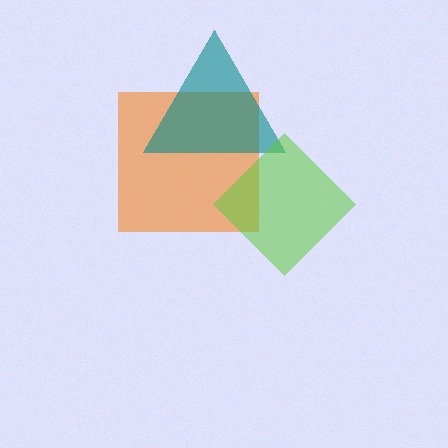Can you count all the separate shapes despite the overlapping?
Yes, there are 3 separate shapes.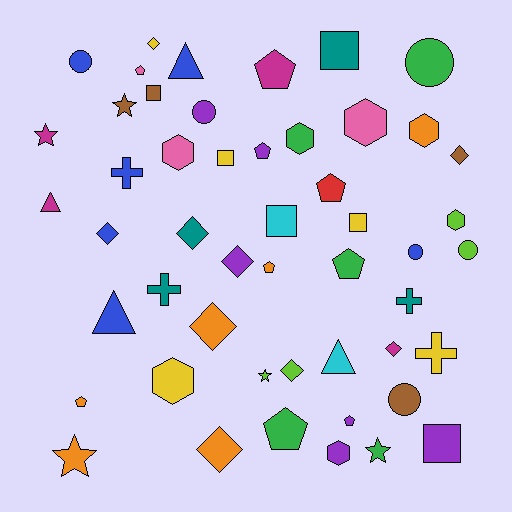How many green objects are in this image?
There are 5 green objects.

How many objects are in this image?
There are 50 objects.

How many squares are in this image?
There are 6 squares.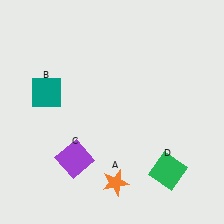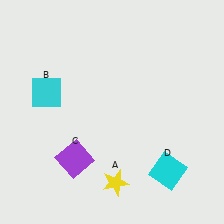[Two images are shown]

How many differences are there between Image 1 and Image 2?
There are 3 differences between the two images.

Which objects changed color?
A changed from orange to yellow. B changed from teal to cyan. D changed from green to cyan.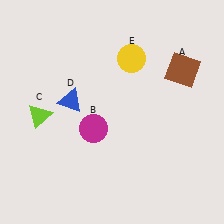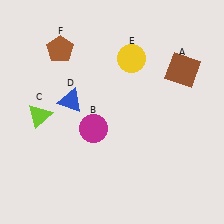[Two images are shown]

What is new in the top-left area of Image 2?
A brown pentagon (F) was added in the top-left area of Image 2.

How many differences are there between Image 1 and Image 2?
There is 1 difference between the two images.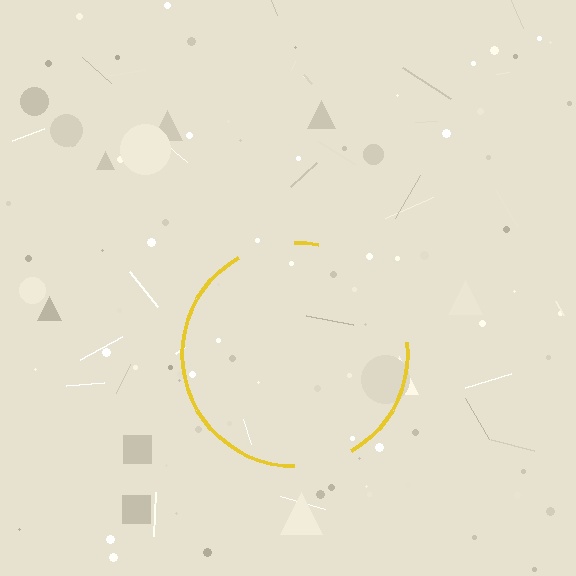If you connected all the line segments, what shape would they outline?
They would outline a circle.